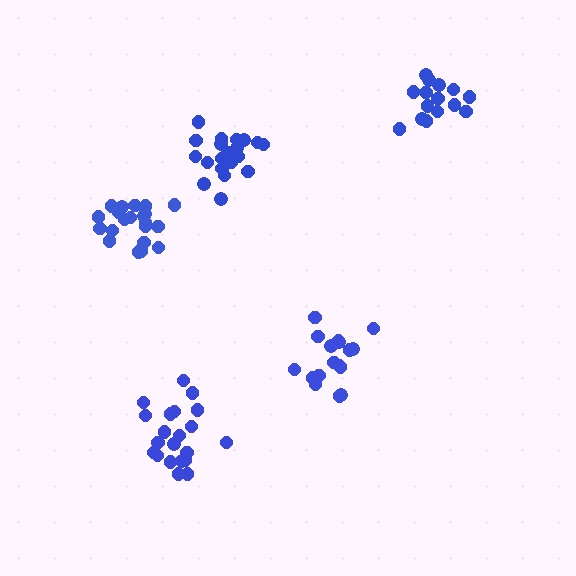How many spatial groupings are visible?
There are 5 spatial groupings.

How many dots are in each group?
Group 1: 17 dots, Group 2: 20 dots, Group 3: 15 dots, Group 4: 21 dots, Group 5: 21 dots (94 total).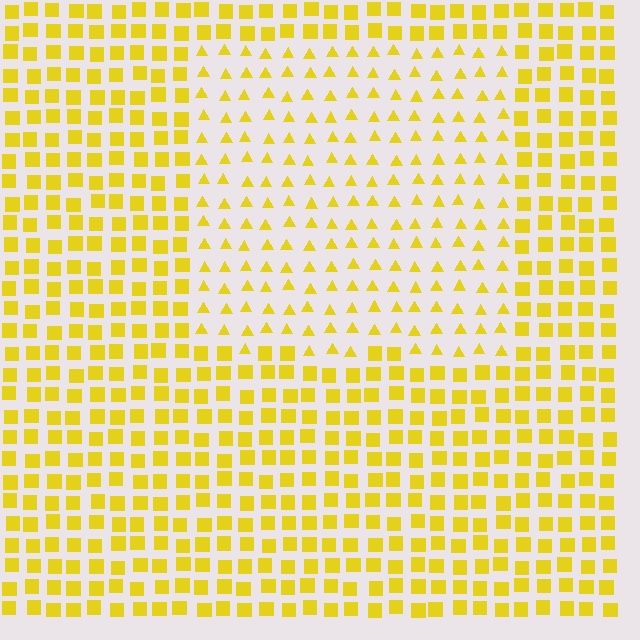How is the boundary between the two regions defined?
The boundary is defined by a change in element shape: triangles inside vs. squares outside. All elements share the same color and spacing.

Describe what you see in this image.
The image is filled with small yellow elements arranged in a uniform grid. A rectangle-shaped region contains triangles, while the surrounding area contains squares. The boundary is defined purely by the change in element shape.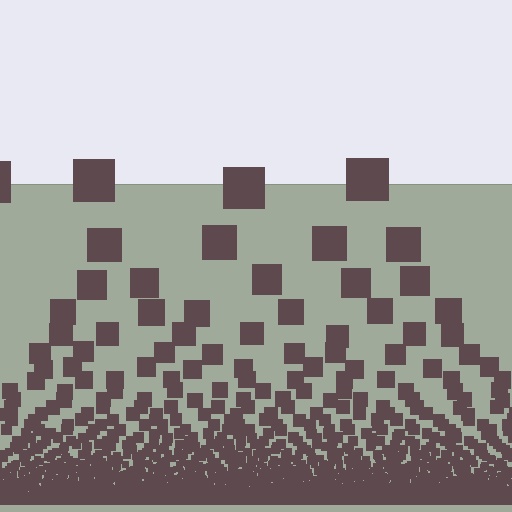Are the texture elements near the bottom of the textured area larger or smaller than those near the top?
Smaller. The gradient is inverted — elements near the bottom are smaller and denser.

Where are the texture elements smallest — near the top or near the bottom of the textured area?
Near the bottom.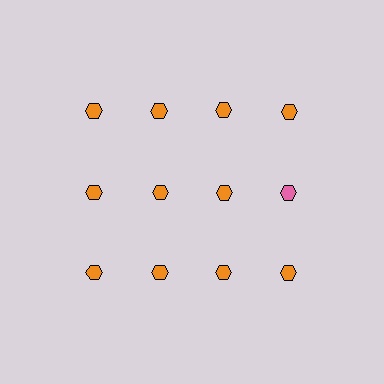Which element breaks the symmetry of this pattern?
The pink hexagon in the second row, second from right column breaks the symmetry. All other shapes are orange hexagons.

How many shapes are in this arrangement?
There are 12 shapes arranged in a grid pattern.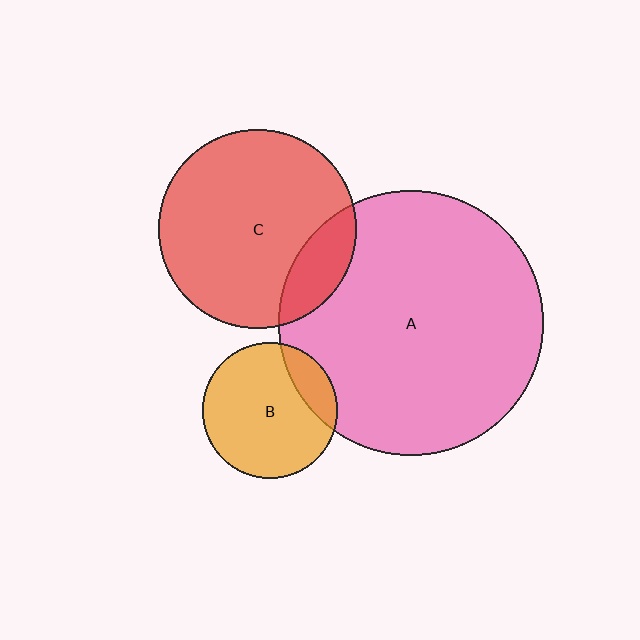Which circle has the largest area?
Circle A (pink).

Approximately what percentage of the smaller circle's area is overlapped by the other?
Approximately 15%.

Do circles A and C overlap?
Yes.